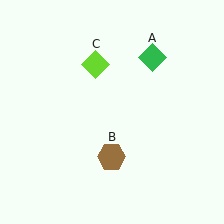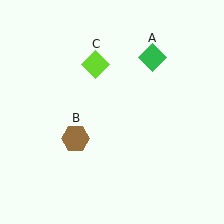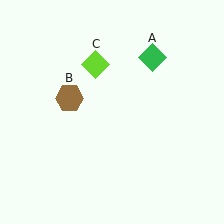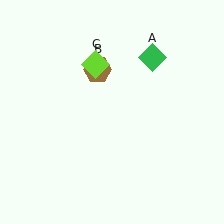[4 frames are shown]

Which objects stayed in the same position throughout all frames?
Green diamond (object A) and lime diamond (object C) remained stationary.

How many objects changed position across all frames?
1 object changed position: brown hexagon (object B).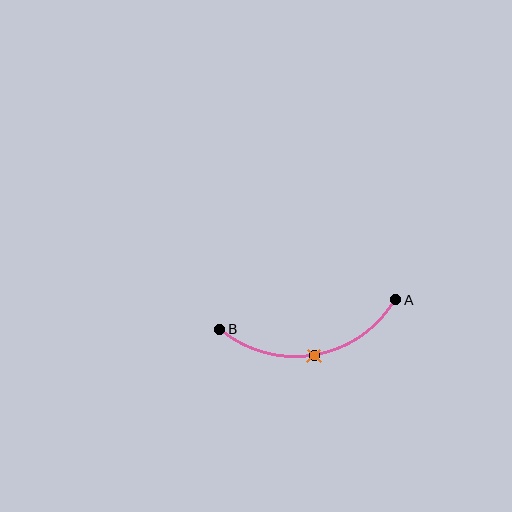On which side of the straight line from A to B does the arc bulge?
The arc bulges below the straight line connecting A and B.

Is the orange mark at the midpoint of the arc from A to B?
Yes. The orange mark lies on the arc at equal arc-length from both A and B — it is the arc midpoint.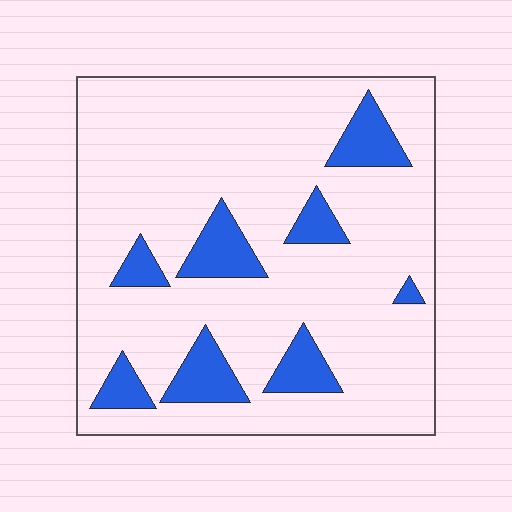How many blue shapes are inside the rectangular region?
8.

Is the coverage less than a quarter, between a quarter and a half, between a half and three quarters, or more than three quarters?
Less than a quarter.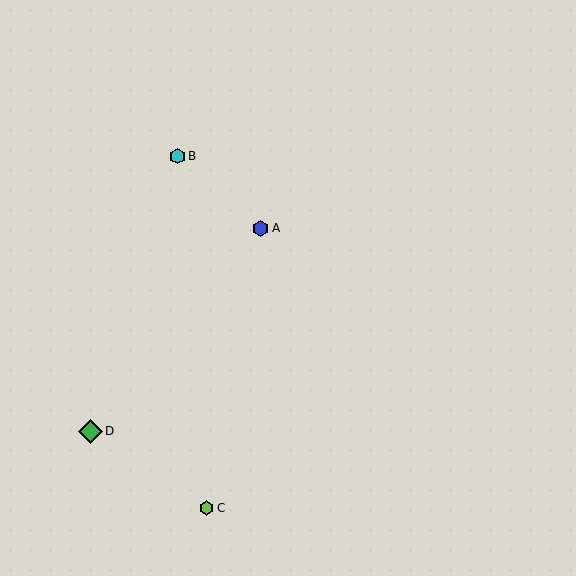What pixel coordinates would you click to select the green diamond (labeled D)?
Click at (91, 431) to select the green diamond D.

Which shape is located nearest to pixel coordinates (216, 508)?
The lime hexagon (labeled C) at (206, 508) is nearest to that location.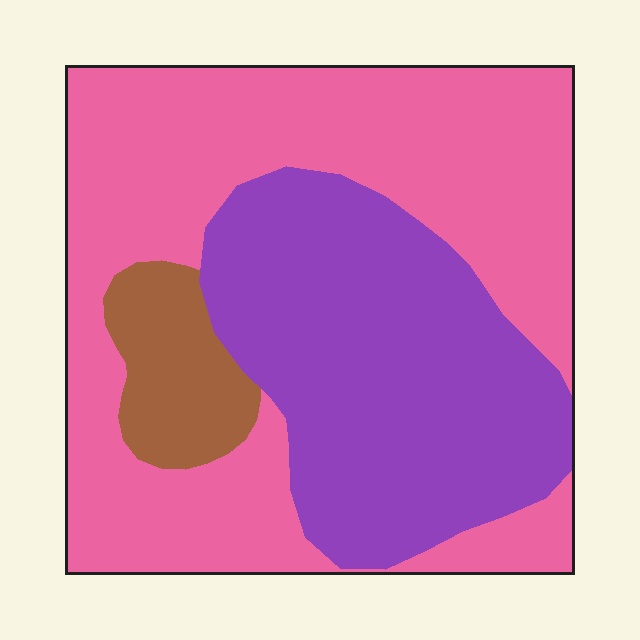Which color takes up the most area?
Pink, at roughly 55%.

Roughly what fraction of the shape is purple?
Purple covers 37% of the shape.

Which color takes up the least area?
Brown, at roughly 10%.